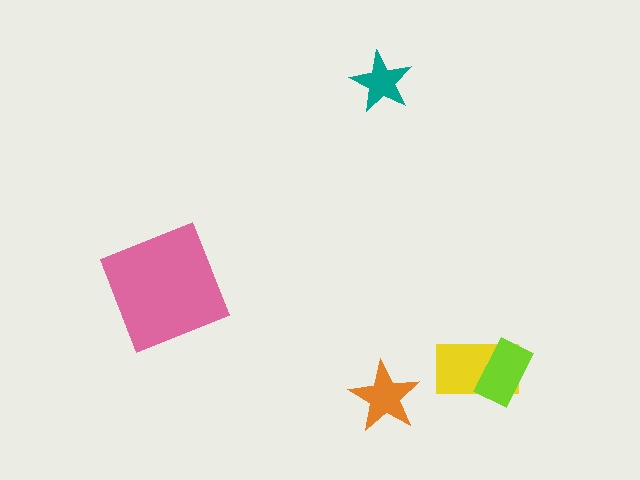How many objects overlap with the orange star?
0 objects overlap with the orange star.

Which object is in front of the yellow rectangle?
The lime rectangle is in front of the yellow rectangle.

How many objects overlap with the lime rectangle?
1 object overlaps with the lime rectangle.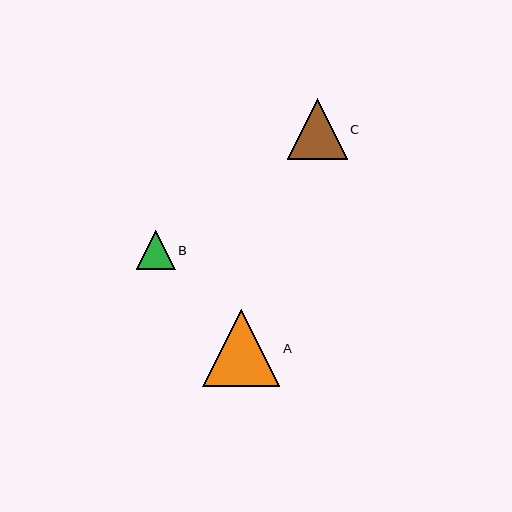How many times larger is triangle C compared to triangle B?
Triangle C is approximately 1.5 times the size of triangle B.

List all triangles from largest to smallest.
From largest to smallest: A, C, B.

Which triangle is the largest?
Triangle A is the largest with a size of approximately 77 pixels.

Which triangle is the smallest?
Triangle B is the smallest with a size of approximately 39 pixels.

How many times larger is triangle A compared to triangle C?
Triangle A is approximately 1.3 times the size of triangle C.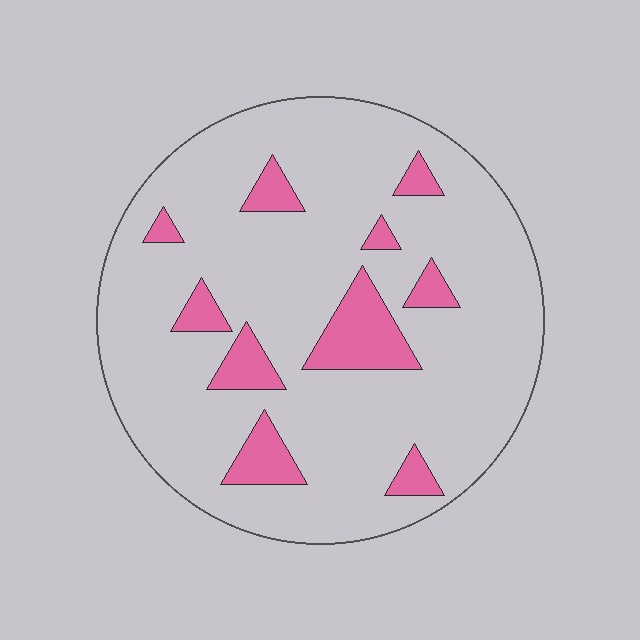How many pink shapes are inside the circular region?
10.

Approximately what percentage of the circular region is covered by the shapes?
Approximately 15%.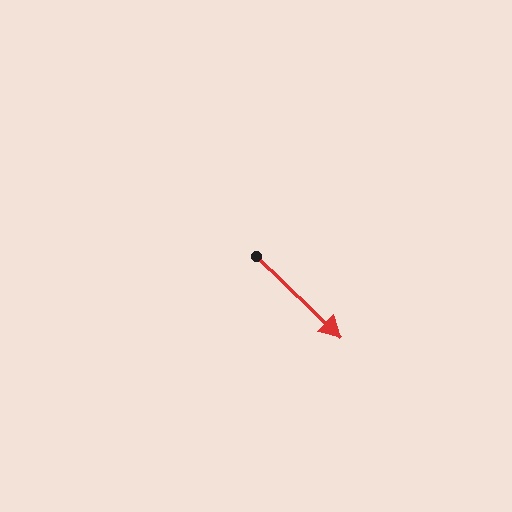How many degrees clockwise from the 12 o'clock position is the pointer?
Approximately 134 degrees.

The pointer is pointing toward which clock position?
Roughly 4 o'clock.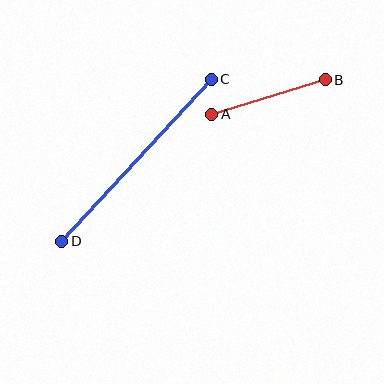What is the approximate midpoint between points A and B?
The midpoint is at approximately (269, 97) pixels.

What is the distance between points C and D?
The distance is approximately 220 pixels.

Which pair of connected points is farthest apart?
Points C and D are farthest apart.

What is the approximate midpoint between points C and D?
The midpoint is at approximately (136, 160) pixels.